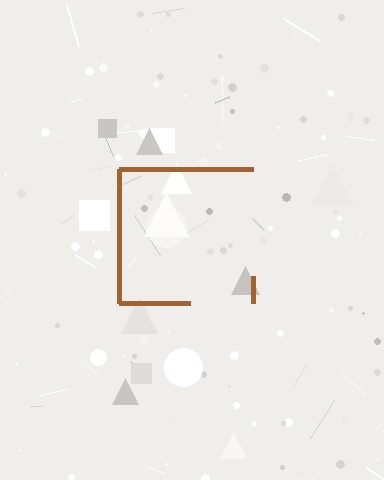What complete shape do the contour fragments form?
The contour fragments form a square.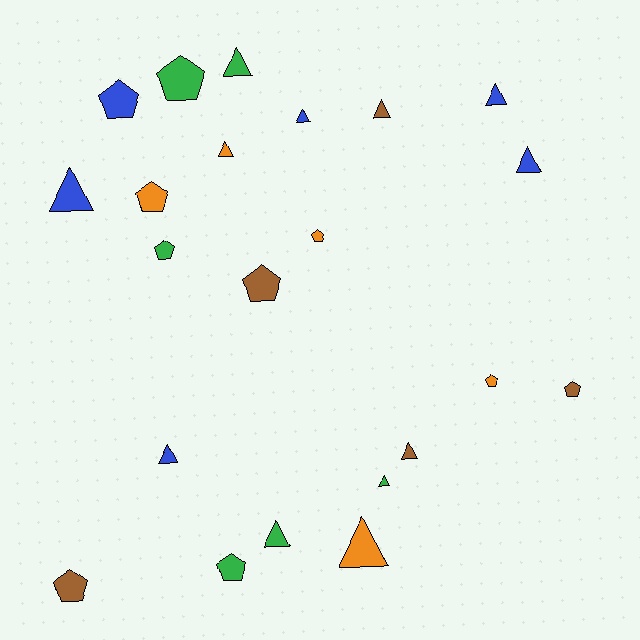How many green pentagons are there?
There are 3 green pentagons.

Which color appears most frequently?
Green, with 6 objects.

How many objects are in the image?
There are 22 objects.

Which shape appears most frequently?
Triangle, with 12 objects.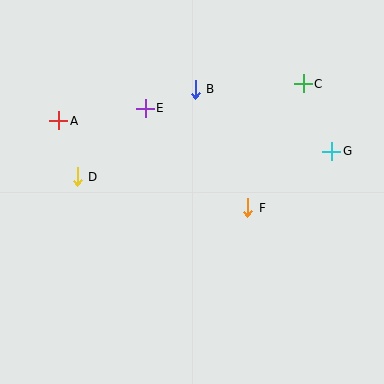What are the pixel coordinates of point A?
Point A is at (59, 121).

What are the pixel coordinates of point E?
Point E is at (145, 108).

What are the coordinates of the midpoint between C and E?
The midpoint between C and E is at (224, 96).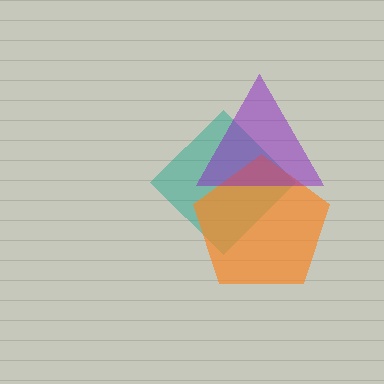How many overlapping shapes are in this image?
There are 3 overlapping shapes in the image.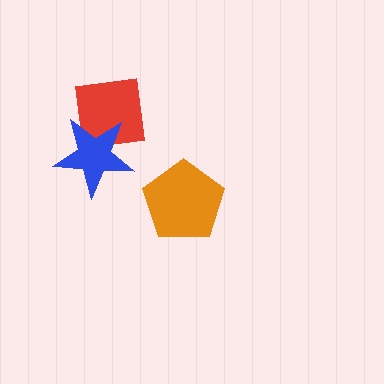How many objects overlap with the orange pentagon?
0 objects overlap with the orange pentagon.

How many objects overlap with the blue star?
1 object overlaps with the blue star.